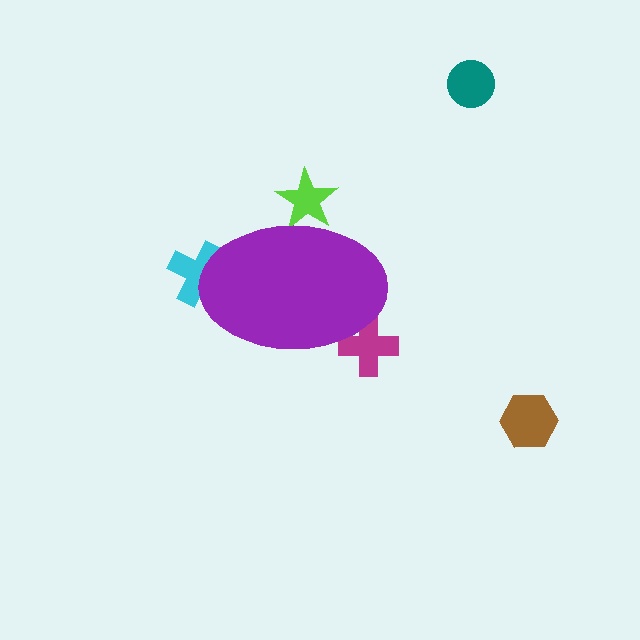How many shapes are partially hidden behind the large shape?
3 shapes are partially hidden.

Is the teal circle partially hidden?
No, the teal circle is fully visible.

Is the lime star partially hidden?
Yes, the lime star is partially hidden behind the purple ellipse.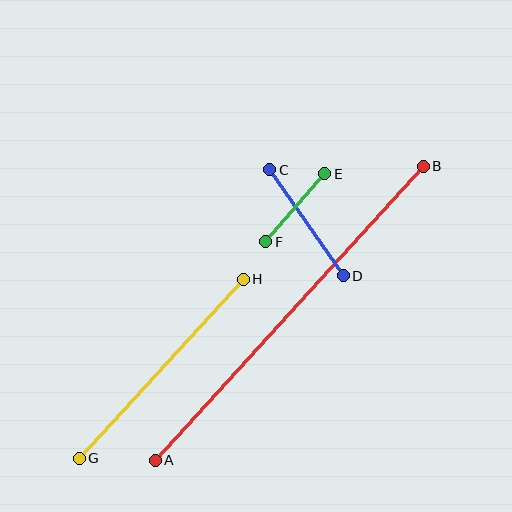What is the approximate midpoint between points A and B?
The midpoint is at approximately (289, 313) pixels.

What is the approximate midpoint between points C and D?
The midpoint is at approximately (307, 223) pixels.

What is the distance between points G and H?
The distance is approximately 242 pixels.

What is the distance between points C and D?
The distance is approximately 129 pixels.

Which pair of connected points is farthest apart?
Points A and B are farthest apart.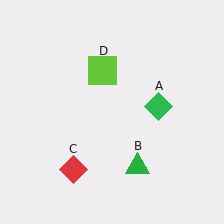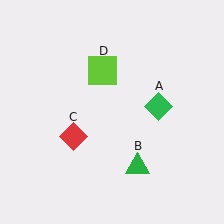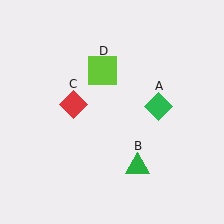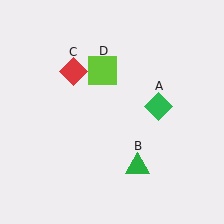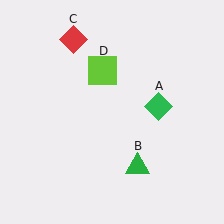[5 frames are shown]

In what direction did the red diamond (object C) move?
The red diamond (object C) moved up.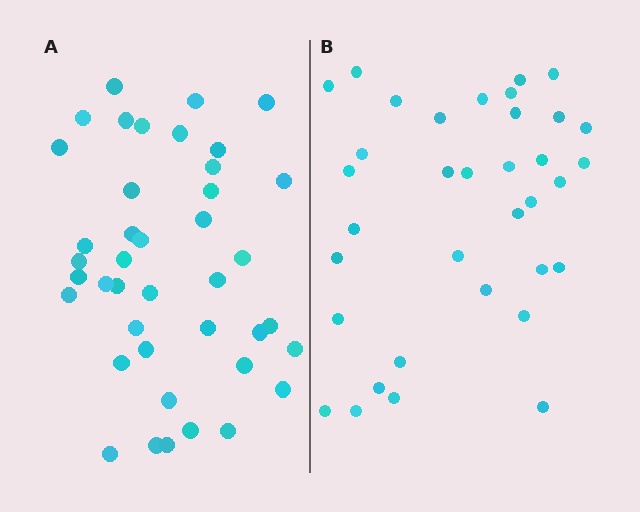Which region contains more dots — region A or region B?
Region A (the left region) has more dots.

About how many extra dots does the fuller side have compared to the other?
Region A has about 6 more dots than region B.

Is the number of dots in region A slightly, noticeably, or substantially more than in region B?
Region A has only slightly more — the two regions are fairly close. The ratio is roughly 1.2 to 1.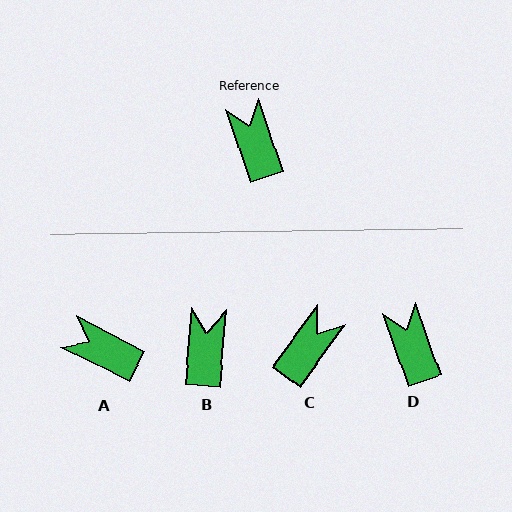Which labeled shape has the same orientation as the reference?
D.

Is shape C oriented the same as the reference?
No, it is off by about 54 degrees.